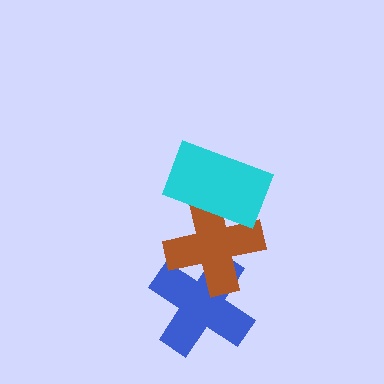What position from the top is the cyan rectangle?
The cyan rectangle is 1st from the top.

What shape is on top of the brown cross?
The cyan rectangle is on top of the brown cross.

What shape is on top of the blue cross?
The brown cross is on top of the blue cross.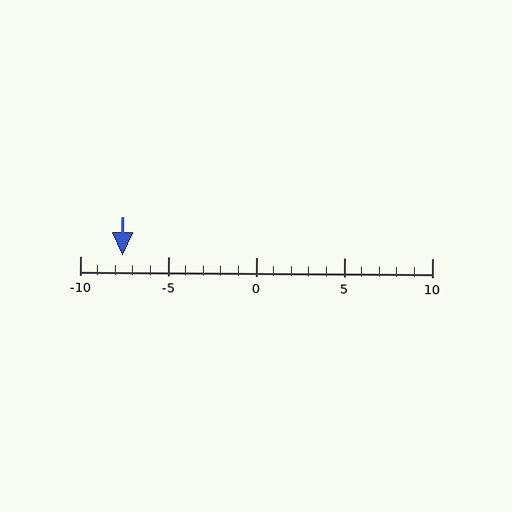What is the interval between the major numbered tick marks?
The major tick marks are spaced 5 units apart.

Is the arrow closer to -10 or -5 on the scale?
The arrow is closer to -10.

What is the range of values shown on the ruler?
The ruler shows values from -10 to 10.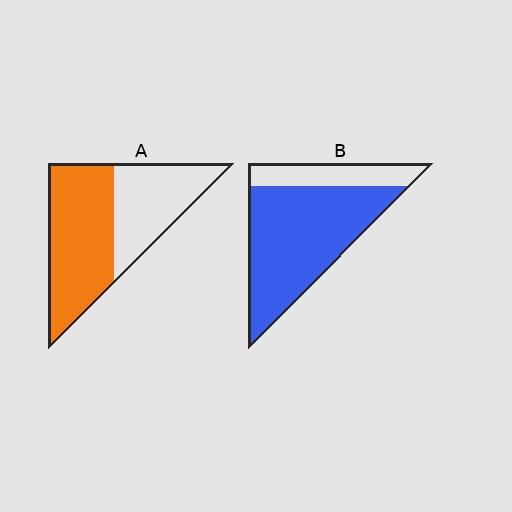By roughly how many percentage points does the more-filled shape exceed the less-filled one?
By roughly 20 percentage points (B over A).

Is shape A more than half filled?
Yes.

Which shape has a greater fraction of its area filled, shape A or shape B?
Shape B.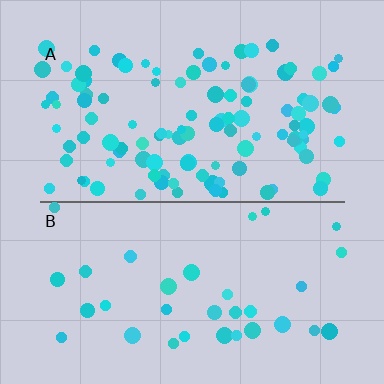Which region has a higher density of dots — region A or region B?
A (the top).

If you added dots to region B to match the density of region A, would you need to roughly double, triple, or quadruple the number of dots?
Approximately triple.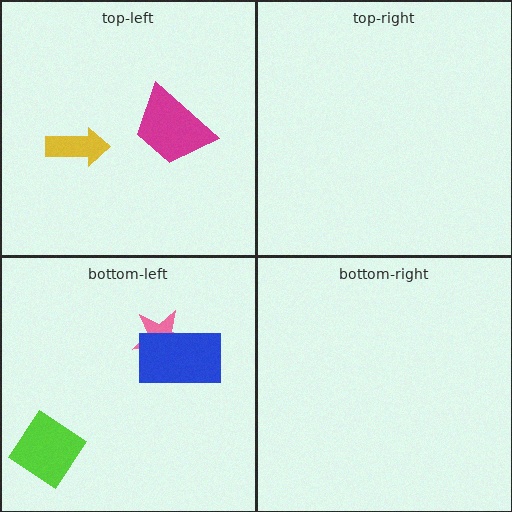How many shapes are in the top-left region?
2.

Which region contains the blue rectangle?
The bottom-left region.